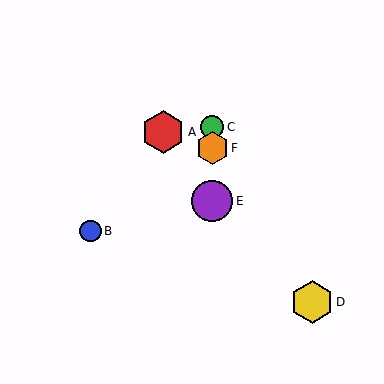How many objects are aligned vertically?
3 objects (C, E, F) are aligned vertically.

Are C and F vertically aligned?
Yes, both are at x≈212.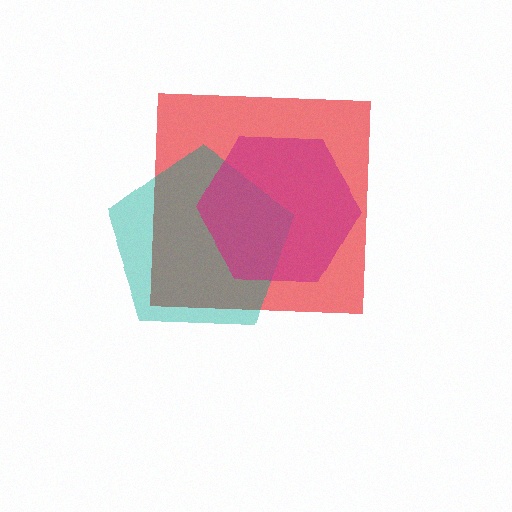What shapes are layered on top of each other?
The layered shapes are: a red square, a teal pentagon, a magenta hexagon.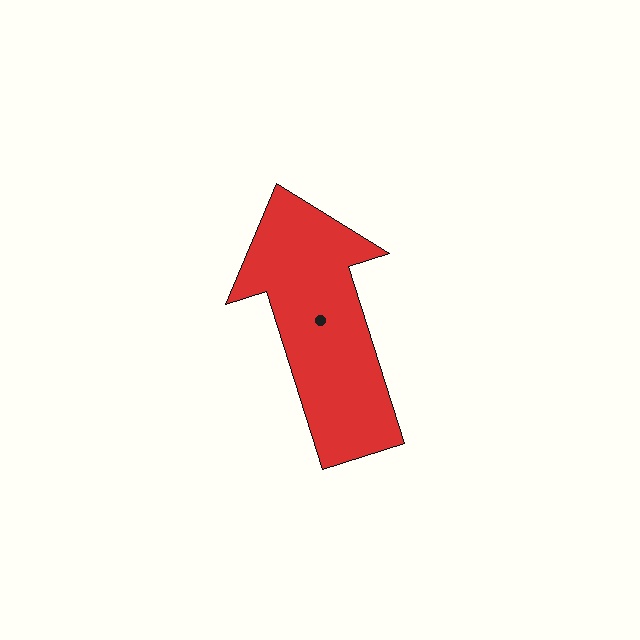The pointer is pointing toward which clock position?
Roughly 11 o'clock.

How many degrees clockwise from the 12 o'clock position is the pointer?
Approximately 343 degrees.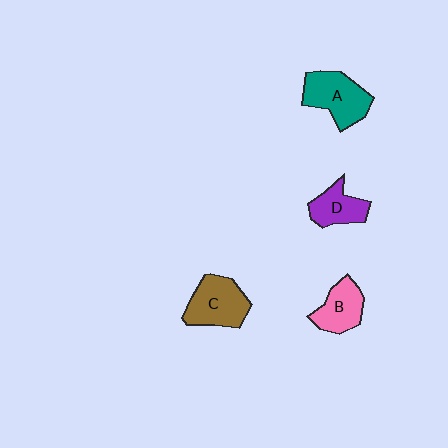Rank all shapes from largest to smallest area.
From largest to smallest: A (teal), C (brown), B (pink), D (purple).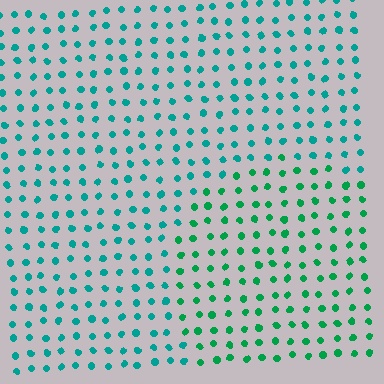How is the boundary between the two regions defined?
The boundary is defined purely by a slight shift in hue (about 29 degrees). Spacing, size, and orientation are identical on both sides.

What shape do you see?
I see a circle.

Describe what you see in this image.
The image is filled with small teal elements in a uniform arrangement. A circle-shaped region is visible where the elements are tinted to a slightly different hue, forming a subtle color boundary.